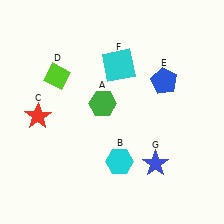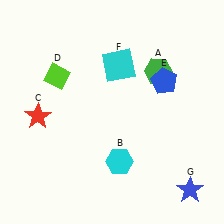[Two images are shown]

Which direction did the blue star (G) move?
The blue star (G) moved right.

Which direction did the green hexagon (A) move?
The green hexagon (A) moved right.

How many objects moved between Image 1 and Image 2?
2 objects moved between the two images.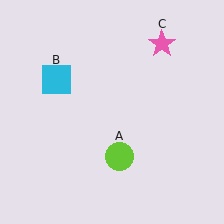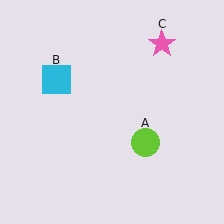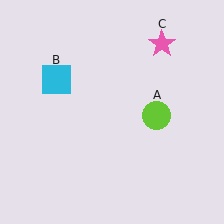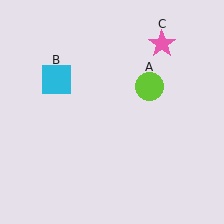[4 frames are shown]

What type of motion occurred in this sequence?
The lime circle (object A) rotated counterclockwise around the center of the scene.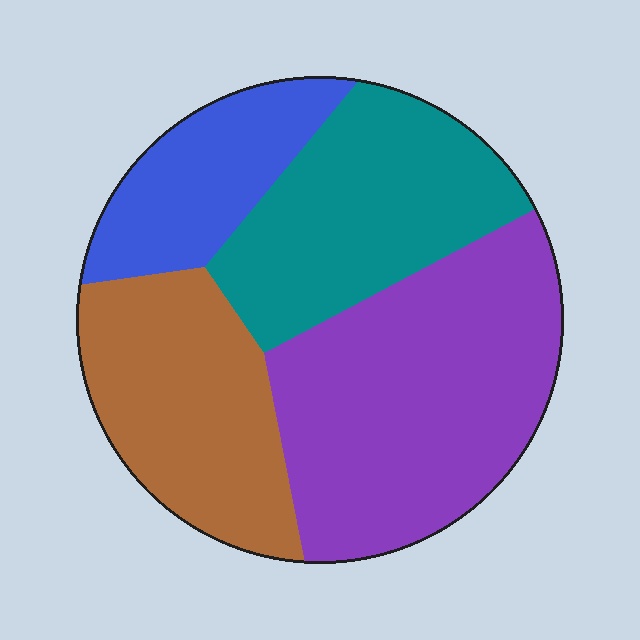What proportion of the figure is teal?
Teal takes up about one quarter (1/4) of the figure.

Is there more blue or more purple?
Purple.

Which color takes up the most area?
Purple, at roughly 35%.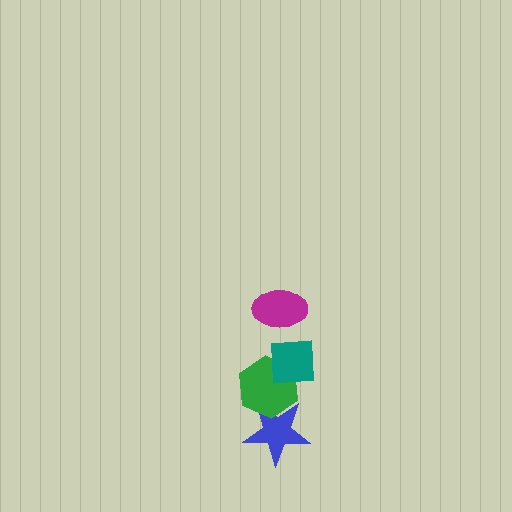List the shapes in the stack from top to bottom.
From top to bottom: the magenta ellipse, the teal square, the green hexagon, the blue star.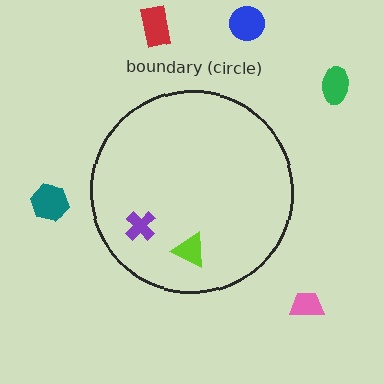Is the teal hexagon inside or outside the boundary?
Outside.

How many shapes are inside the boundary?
2 inside, 5 outside.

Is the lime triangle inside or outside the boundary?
Inside.